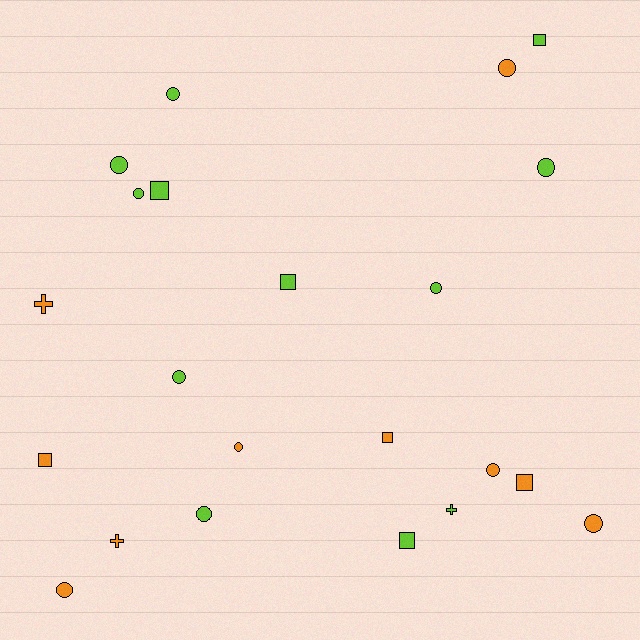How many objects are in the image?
There are 22 objects.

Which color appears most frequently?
Lime, with 12 objects.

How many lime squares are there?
There are 4 lime squares.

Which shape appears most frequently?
Circle, with 12 objects.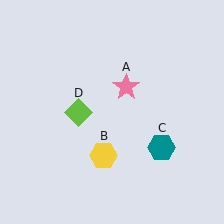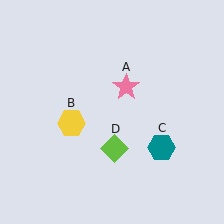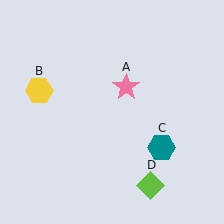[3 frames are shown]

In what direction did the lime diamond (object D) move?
The lime diamond (object D) moved down and to the right.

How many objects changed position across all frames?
2 objects changed position: yellow hexagon (object B), lime diamond (object D).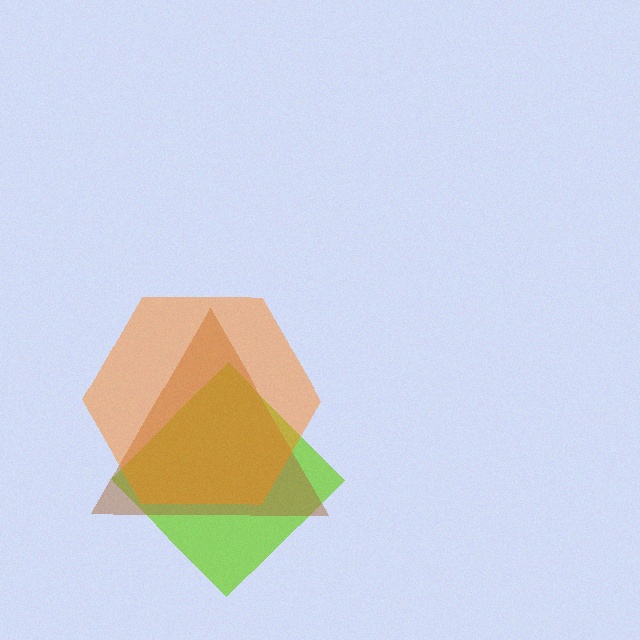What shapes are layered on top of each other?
The layered shapes are: a lime diamond, a brown triangle, an orange hexagon.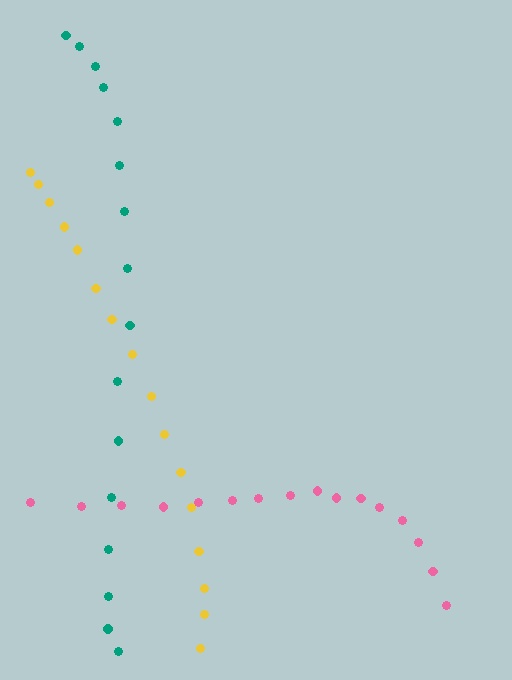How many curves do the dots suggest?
There are 3 distinct paths.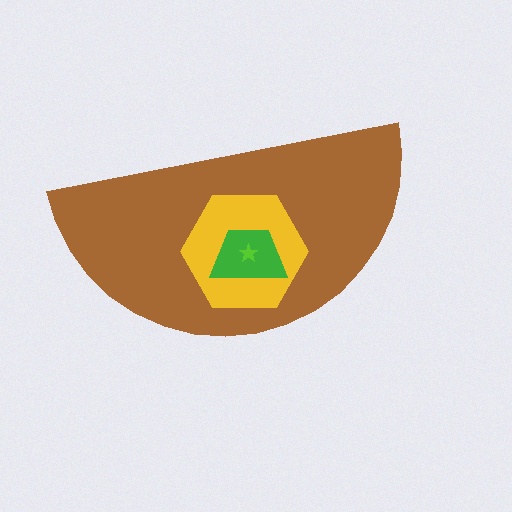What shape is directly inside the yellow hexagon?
The green trapezoid.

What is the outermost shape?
The brown semicircle.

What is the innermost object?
The lime star.